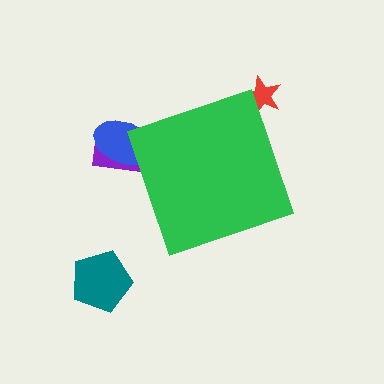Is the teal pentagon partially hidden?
No, the teal pentagon is fully visible.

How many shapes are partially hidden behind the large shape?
3 shapes are partially hidden.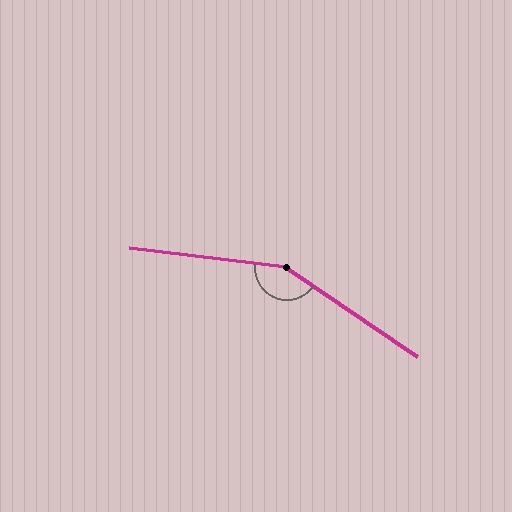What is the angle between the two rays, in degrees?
Approximately 153 degrees.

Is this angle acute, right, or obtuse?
It is obtuse.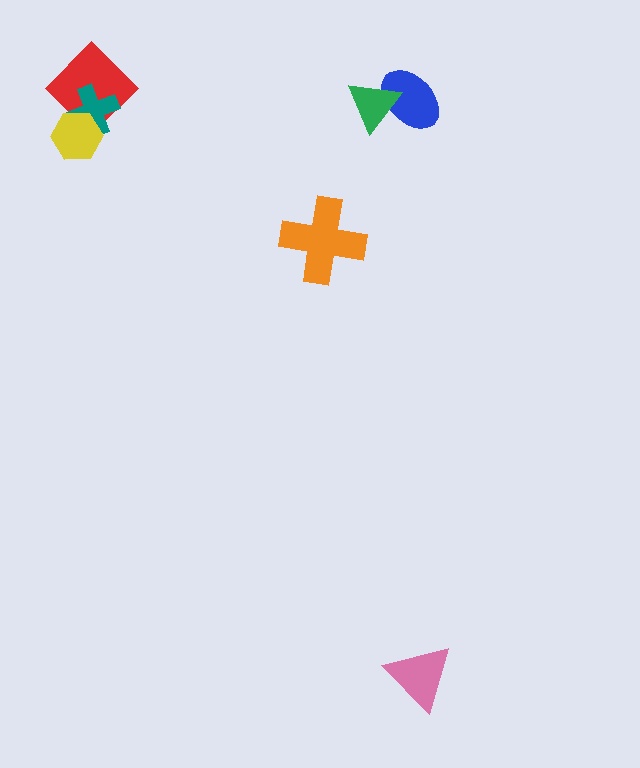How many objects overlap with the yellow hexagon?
2 objects overlap with the yellow hexagon.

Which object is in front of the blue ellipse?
The green triangle is in front of the blue ellipse.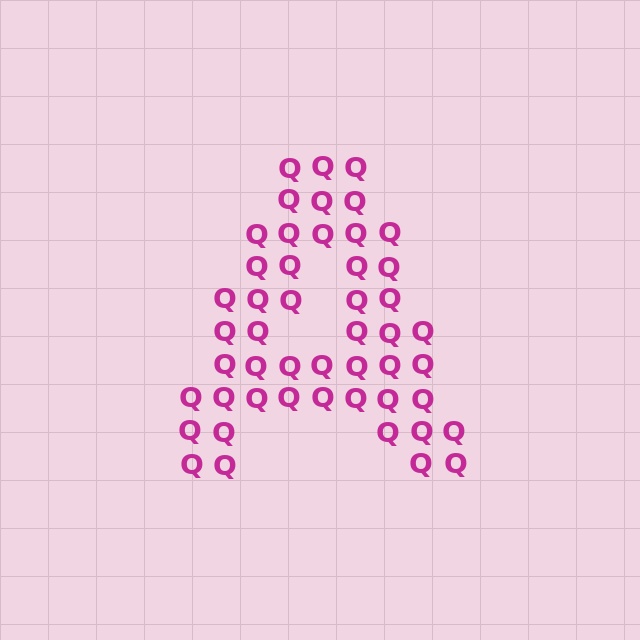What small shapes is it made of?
It is made of small letter Q's.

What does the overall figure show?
The overall figure shows the letter A.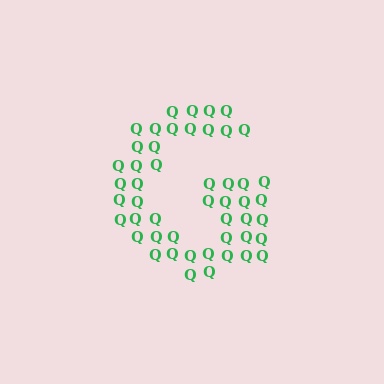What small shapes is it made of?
It is made of small letter Q's.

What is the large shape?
The large shape is the letter G.